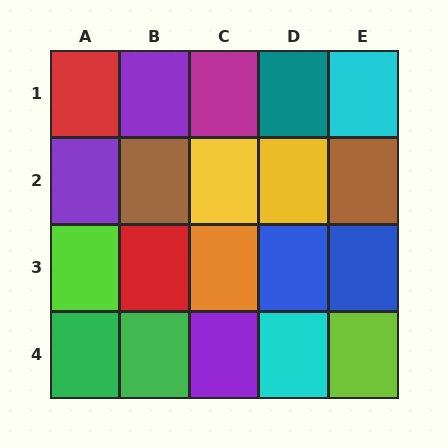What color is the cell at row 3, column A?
Lime.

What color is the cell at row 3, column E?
Blue.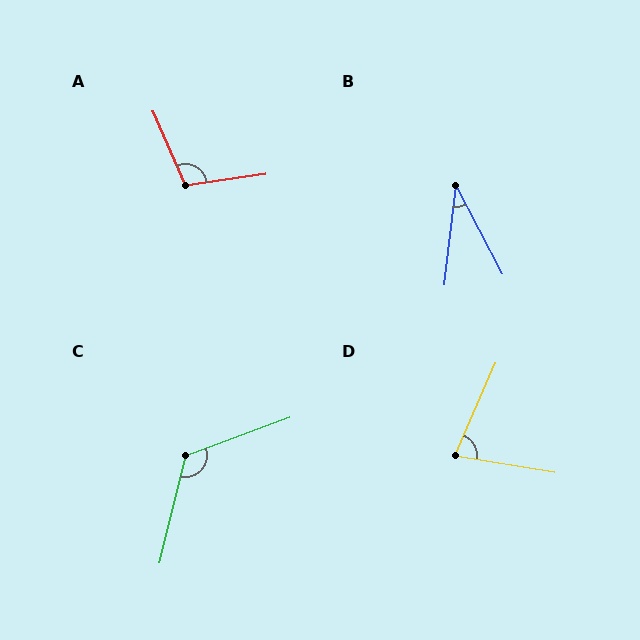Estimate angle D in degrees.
Approximately 75 degrees.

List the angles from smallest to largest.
B (34°), D (75°), A (105°), C (124°).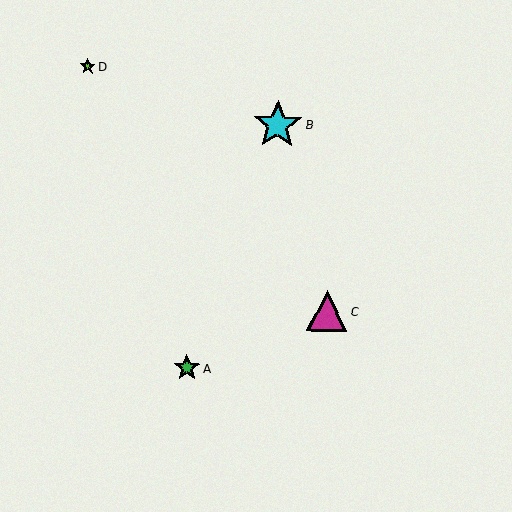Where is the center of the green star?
The center of the green star is at (187, 368).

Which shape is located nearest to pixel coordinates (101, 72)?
The lime star (labeled D) at (88, 67) is nearest to that location.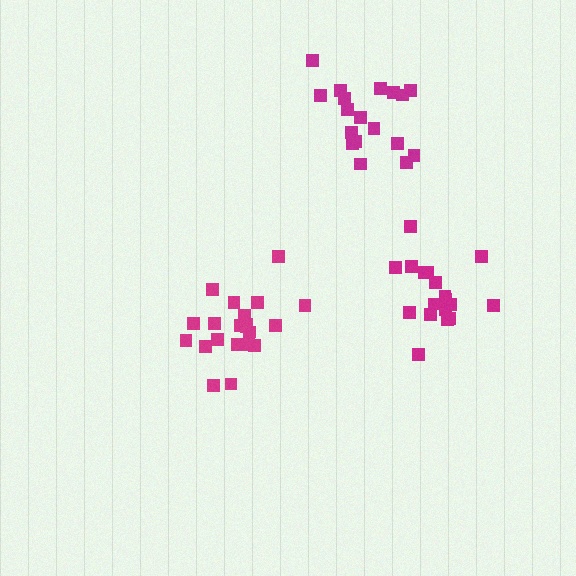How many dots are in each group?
Group 1: 18 dots, Group 2: 21 dots, Group 3: 18 dots (57 total).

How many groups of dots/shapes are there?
There are 3 groups.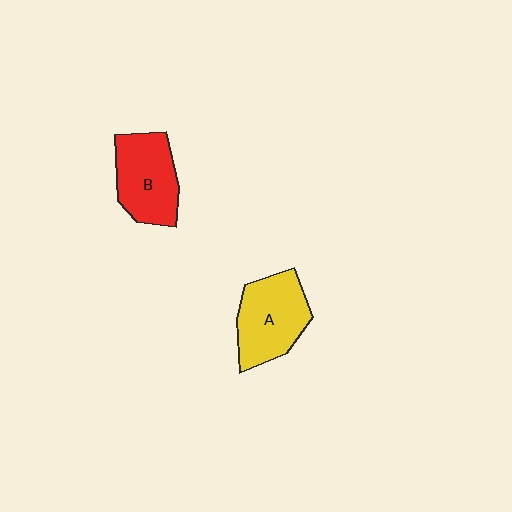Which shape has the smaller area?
Shape B (red).